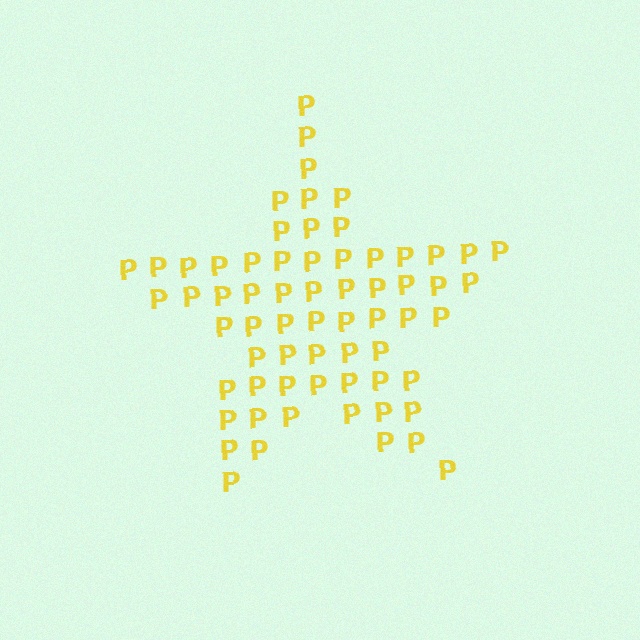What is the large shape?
The large shape is a star.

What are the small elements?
The small elements are letter P's.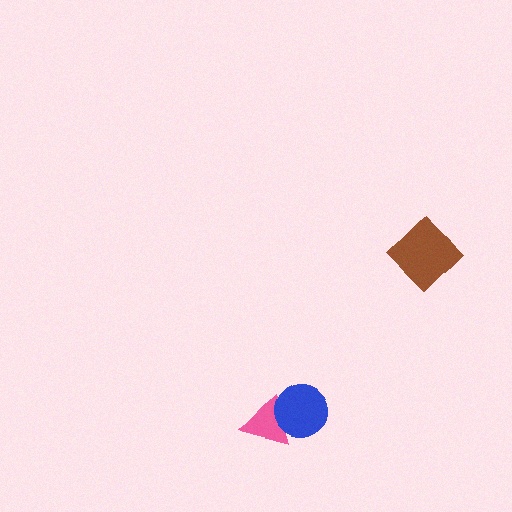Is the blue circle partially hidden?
No, no other shape covers it.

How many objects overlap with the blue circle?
1 object overlaps with the blue circle.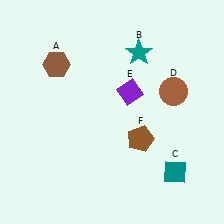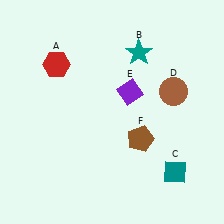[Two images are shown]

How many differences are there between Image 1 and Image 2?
There is 1 difference between the two images.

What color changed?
The hexagon (A) changed from brown in Image 1 to red in Image 2.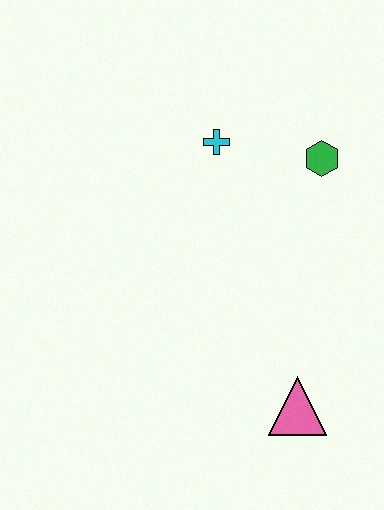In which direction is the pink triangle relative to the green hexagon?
The pink triangle is below the green hexagon.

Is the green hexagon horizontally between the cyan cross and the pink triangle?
No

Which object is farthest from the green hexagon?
The pink triangle is farthest from the green hexagon.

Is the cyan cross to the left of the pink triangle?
Yes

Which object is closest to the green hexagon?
The cyan cross is closest to the green hexagon.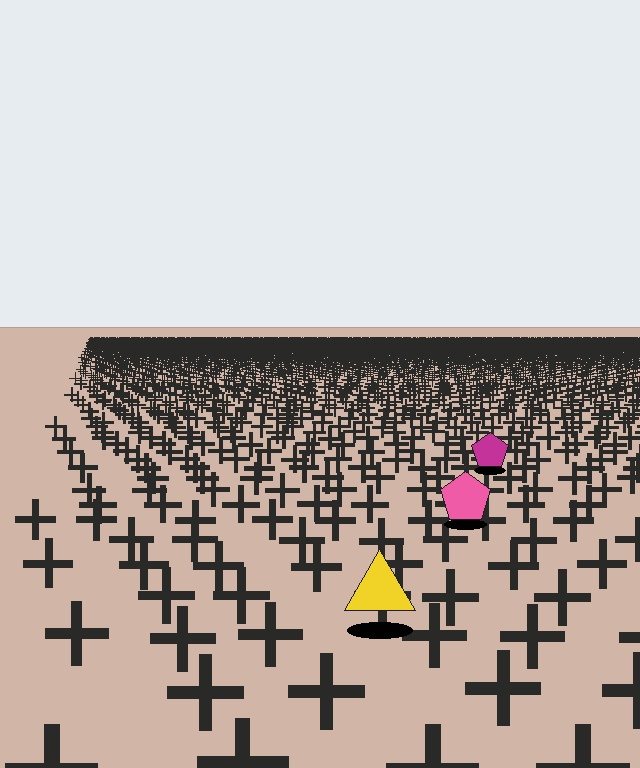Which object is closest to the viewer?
The yellow triangle is closest. The texture marks near it are larger and more spread out.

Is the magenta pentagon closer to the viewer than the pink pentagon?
No. The pink pentagon is closer — you can tell from the texture gradient: the ground texture is coarser near it.